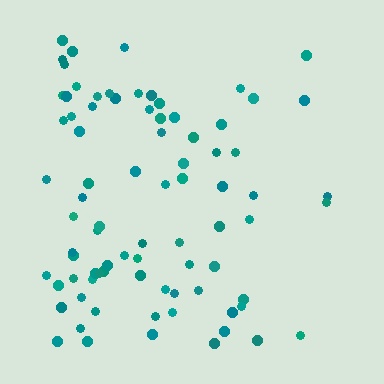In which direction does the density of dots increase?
From right to left, with the left side densest.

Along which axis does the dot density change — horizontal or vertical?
Horizontal.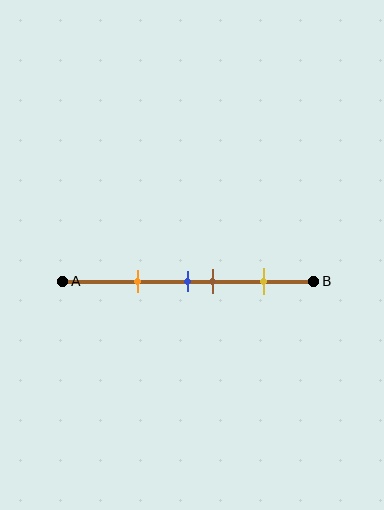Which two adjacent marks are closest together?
The blue and brown marks are the closest adjacent pair.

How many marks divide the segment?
There are 4 marks dividing the segment.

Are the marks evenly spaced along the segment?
No, the marks are not evenly spaced.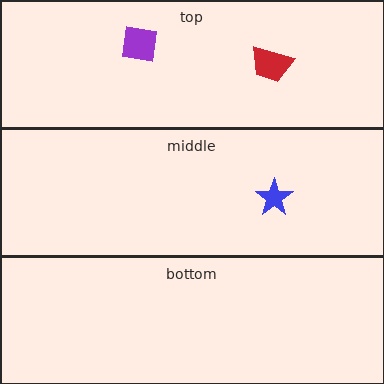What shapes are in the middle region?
The blue star.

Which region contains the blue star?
The middle region.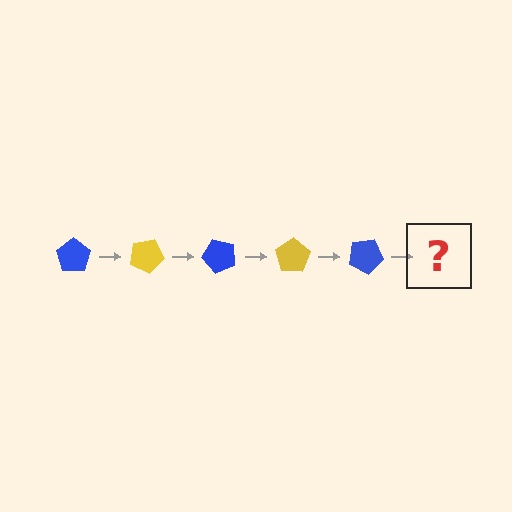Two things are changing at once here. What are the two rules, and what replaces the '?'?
The two rules are that it rotates 25 degrees each step and the color cycles through blue and yellow. The '?' should be a yellow pentagon, rotated 125 degrees from the start.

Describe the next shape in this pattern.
It should be a yellow pentagon, rotated 125 degrees from the start.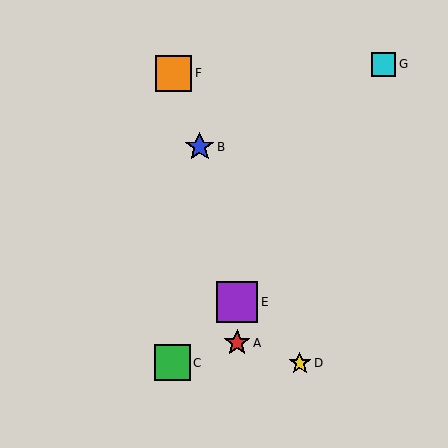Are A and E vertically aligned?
Yes, both are at x≈237.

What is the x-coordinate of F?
Object F is at x≈174.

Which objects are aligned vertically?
Objects A, E are aligned vertically.